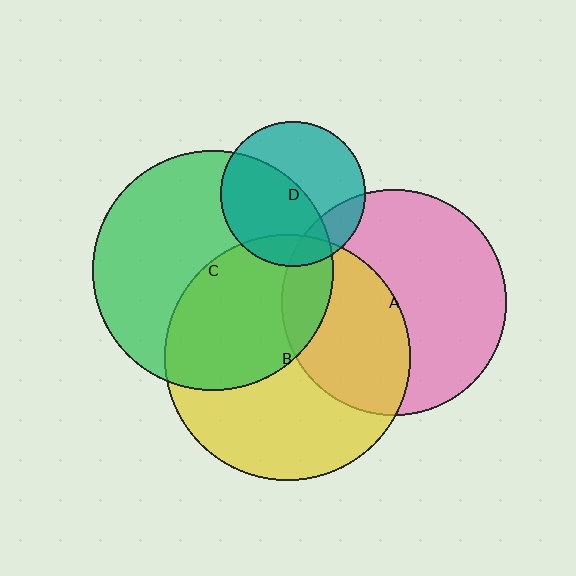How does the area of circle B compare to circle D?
Approximately 2.9 times.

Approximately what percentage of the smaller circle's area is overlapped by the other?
Approximately 15%.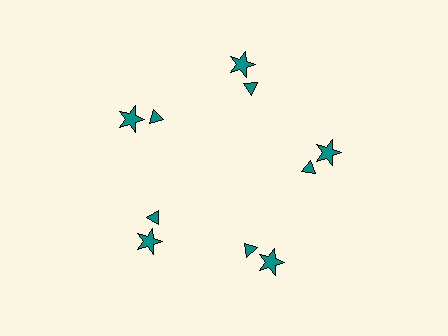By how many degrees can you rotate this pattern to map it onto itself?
The pattern maps onto itself every 72 degrees of rotation.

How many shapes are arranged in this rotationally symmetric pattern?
There are 10 shapes, arranged in 5 groups of 2.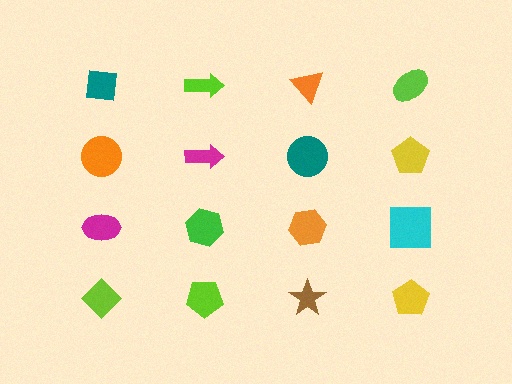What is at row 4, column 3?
A brown star.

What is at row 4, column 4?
A yellow pentagon.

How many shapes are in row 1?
4 shapes.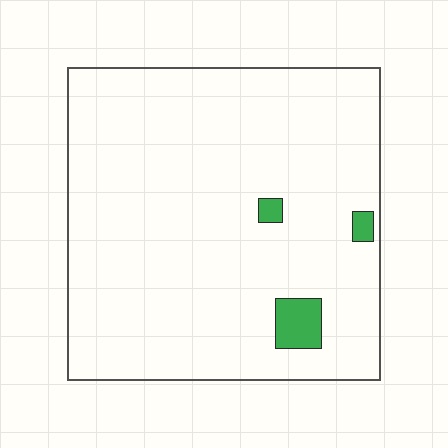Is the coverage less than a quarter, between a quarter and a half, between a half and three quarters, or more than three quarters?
Less than a quarter.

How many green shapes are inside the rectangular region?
3.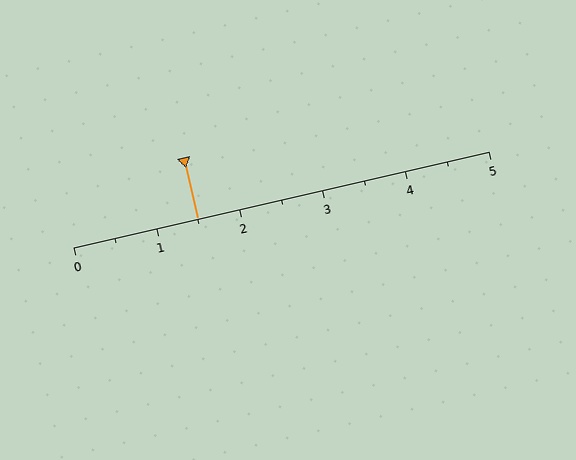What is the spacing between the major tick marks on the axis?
The major ticks are spaced 1 apart.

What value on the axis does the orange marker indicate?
The marker indicates approximately 1.5.